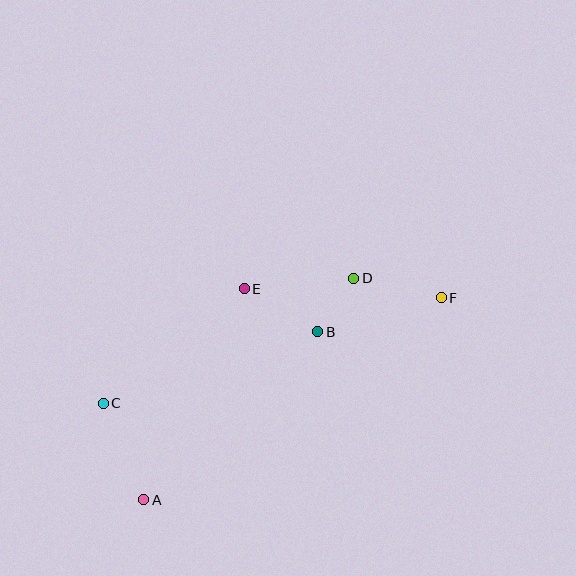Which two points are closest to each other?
Points B and D are closest to each other.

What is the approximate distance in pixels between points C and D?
The distance between C and D is approximately 280 pixels.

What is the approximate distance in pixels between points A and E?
The distance between A and E is approximately 233 pixels.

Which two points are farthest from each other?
Points A and F are farthest from each other.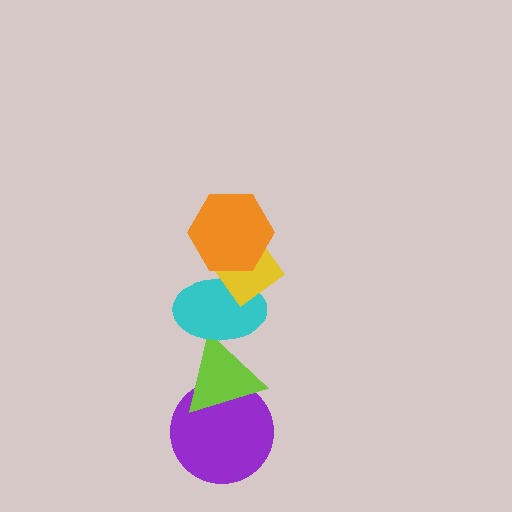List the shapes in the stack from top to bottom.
From top to bottom: the orange hexagon, the yellow rectangle, the cyan ellipse, the lime triangle, the purple circle.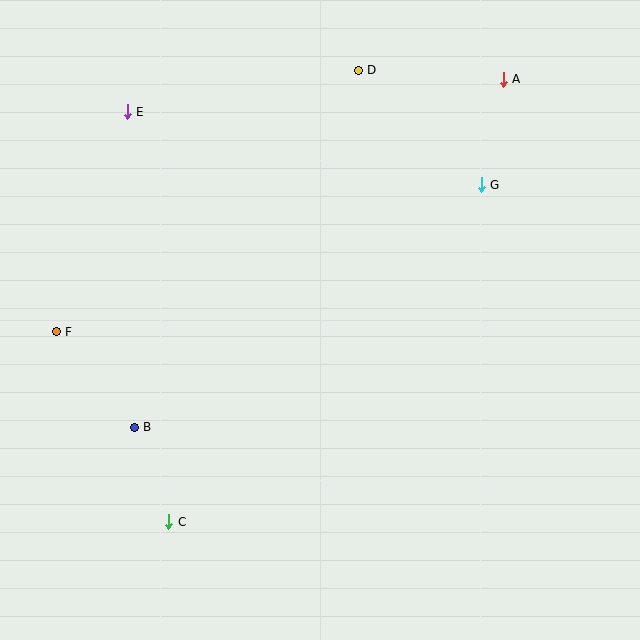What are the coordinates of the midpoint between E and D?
The midpoint between E and D is at (243, 91).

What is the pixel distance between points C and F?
The distance between C and F is 221 pixels.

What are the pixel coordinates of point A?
Point A is at (503, 79).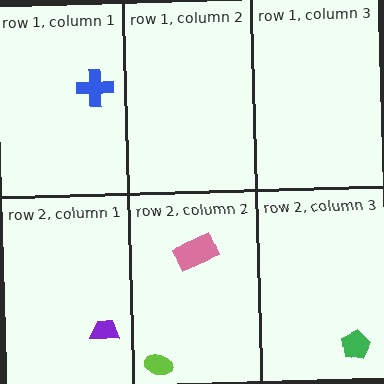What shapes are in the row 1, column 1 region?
The blue cross.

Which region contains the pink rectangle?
The row 2, column 2 region.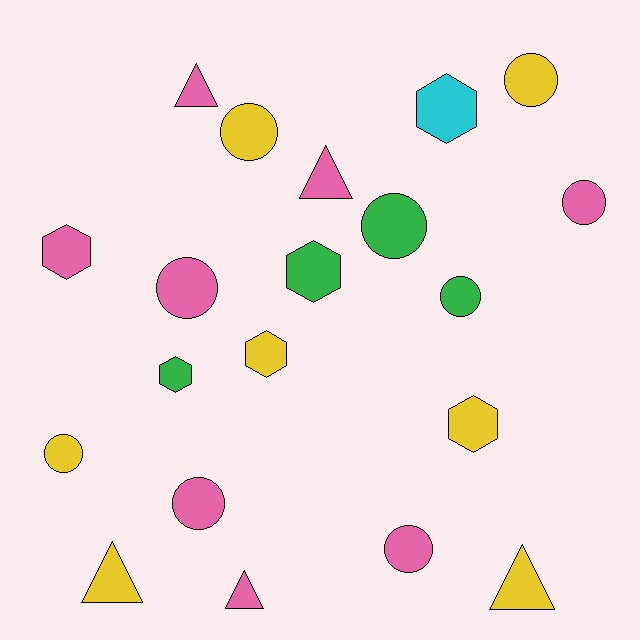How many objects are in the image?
There are 20 objects.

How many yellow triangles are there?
There are 2 yellow triangles.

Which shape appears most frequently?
Circle, with 9 objects.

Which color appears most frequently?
Pink, with 8 objects.